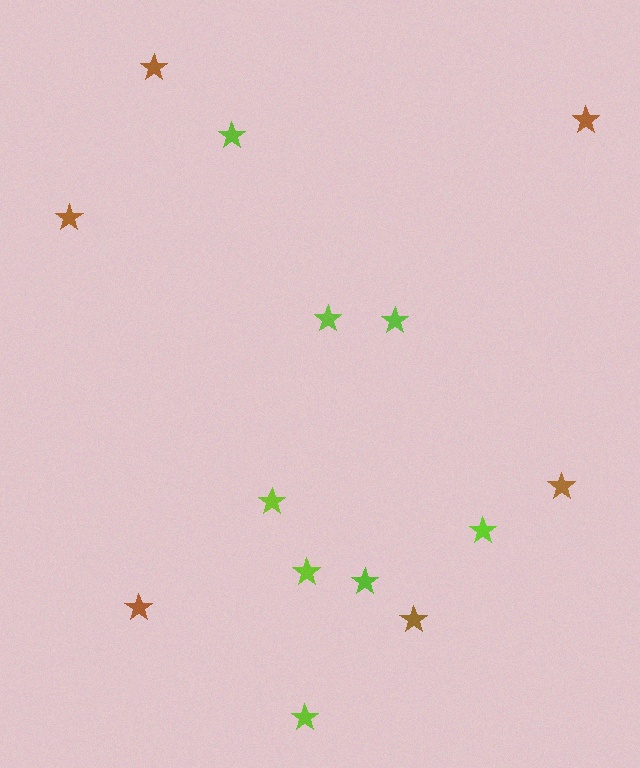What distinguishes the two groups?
There are 2 groups: one group of lime stars (8) and one group of brown stars (6).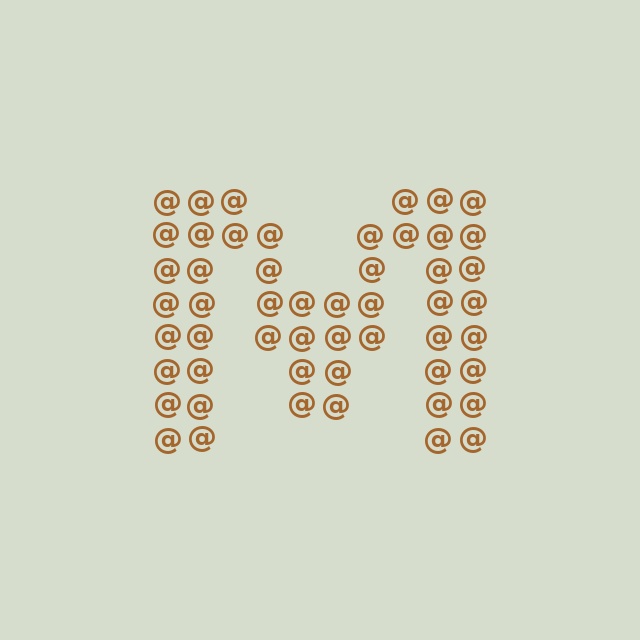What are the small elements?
The small elements are at signs.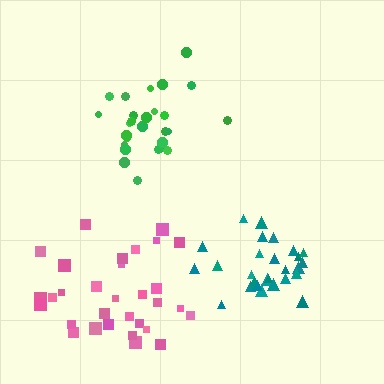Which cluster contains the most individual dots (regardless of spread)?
Pink (32).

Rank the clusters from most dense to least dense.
green, teal, pink.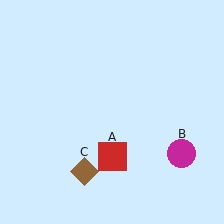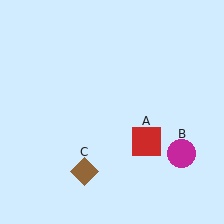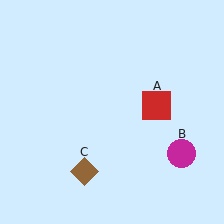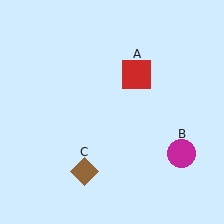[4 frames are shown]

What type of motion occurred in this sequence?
The red square (object A) rotated counterclockwise around the center of the scene.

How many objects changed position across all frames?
1 object changed position: red square (object A).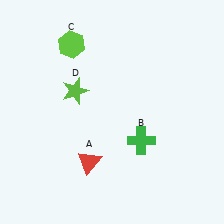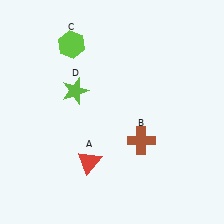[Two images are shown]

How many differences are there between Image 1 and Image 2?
There is 1 difference between the two images.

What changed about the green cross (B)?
In Image 1, B is green. In Image 2, it changed to brown.